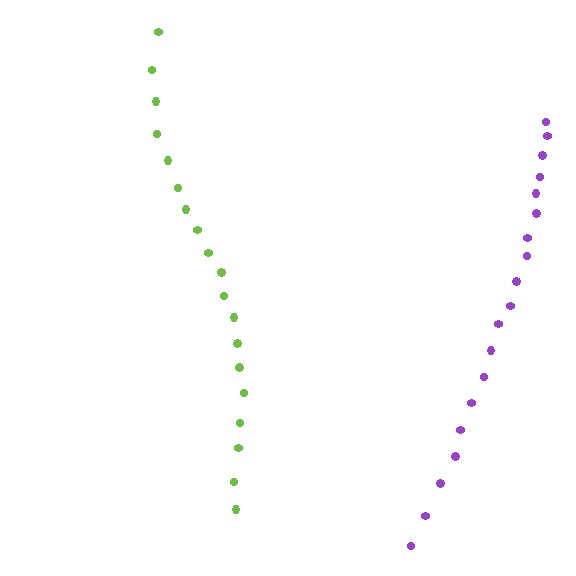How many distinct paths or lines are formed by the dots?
There are 2 distinct paths.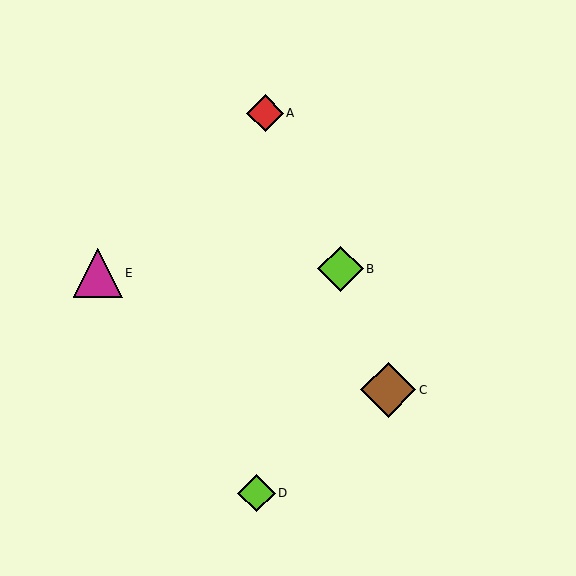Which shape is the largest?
The brown diamond (labeled C) is the largest.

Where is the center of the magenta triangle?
The center of the magenta triangle is at (98, 273).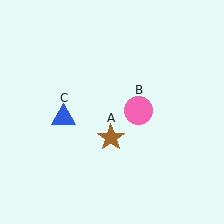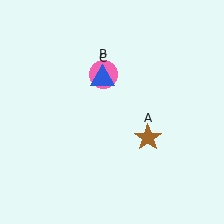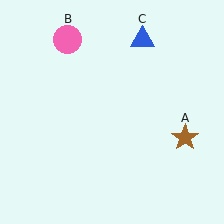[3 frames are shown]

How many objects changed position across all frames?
3 objects changed position: brown star (object A), pink circle (object B), blue triangle (object C).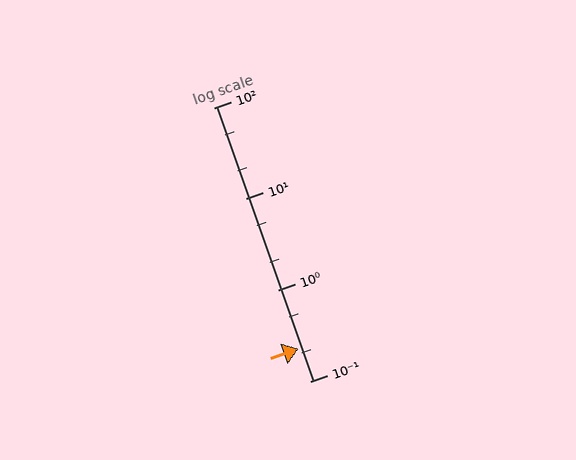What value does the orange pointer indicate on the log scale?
The pointer indicates approximately 0.23.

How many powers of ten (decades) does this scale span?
The scale spans 3 decades, from 0.1 to 100.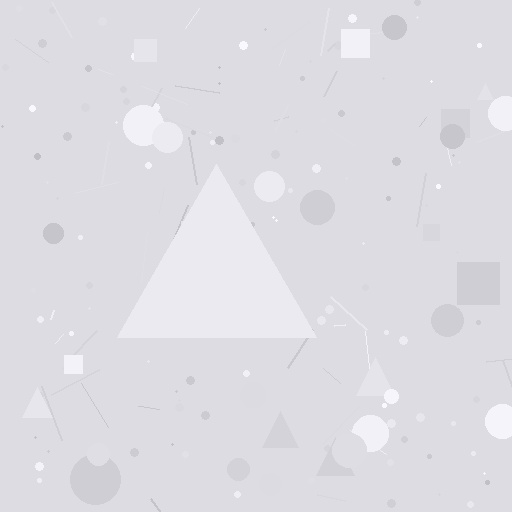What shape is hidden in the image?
A triangle is hidden in the image.